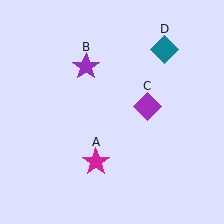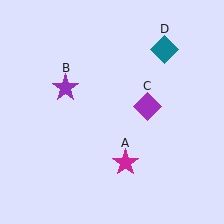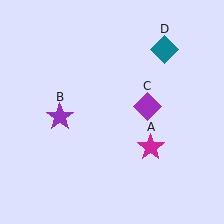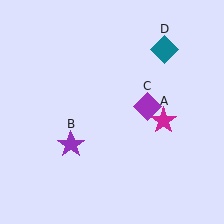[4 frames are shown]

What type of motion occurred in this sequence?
The magenta star (object A), purple star (object B) rotated counterclockwise around the center of the scene.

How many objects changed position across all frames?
2 objects changed position: magenta star (object A), purple star (object B).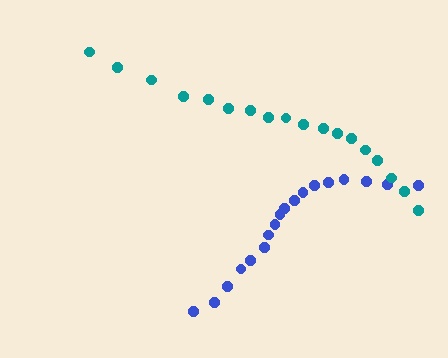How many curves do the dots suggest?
There are 2 distinct paths.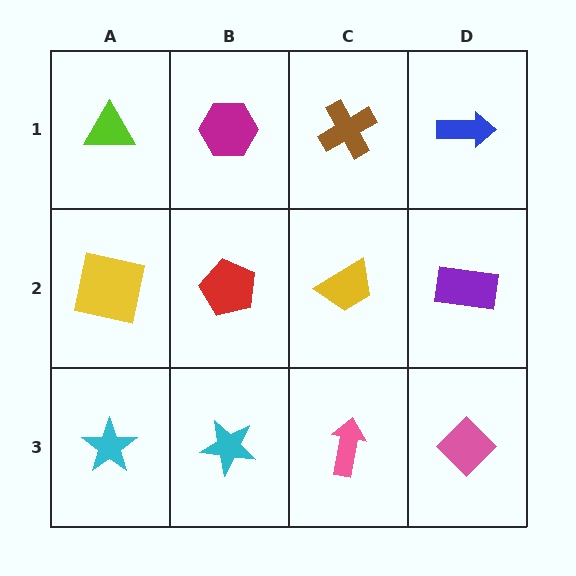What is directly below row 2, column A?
A cyan star.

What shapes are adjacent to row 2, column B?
A magenta hexagon (row 1, column B), a cyan star (row 3, column B), a yellow square (row 2, column A), a yellow trapezoid (row 2, column C).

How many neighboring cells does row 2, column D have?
3.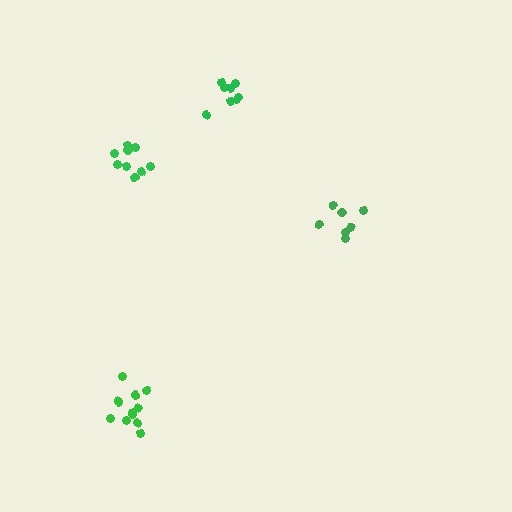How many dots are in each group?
Group 1: 12 dots, Group 2: 7 dots, Group 3: 9 dots, Group 4: 8 dots (36 total).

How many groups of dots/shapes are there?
There are 4 groups.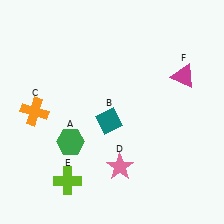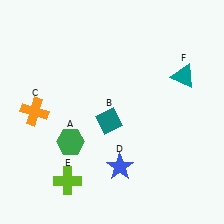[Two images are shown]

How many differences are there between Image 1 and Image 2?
There are 2 differences between the two images.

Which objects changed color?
D changed from pink to blue. F changed from magenta to teal.